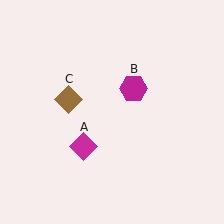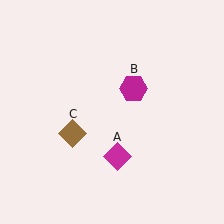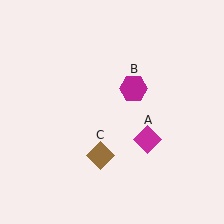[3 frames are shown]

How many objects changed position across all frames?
2 objects changed position: magenta diamond (object A), brown diamond (object C).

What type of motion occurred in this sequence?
The magenta diamond (object A), brown diamond (object C) rotated counterclockwise around the center of the scene.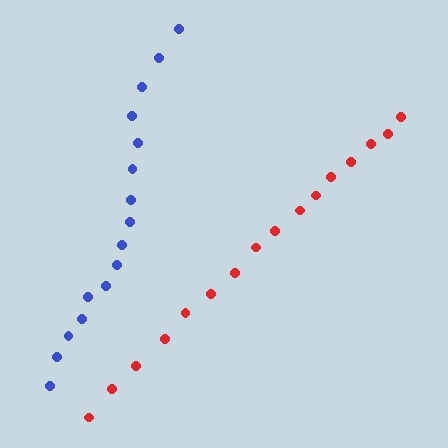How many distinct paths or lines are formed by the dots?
There are 2 distinct paths.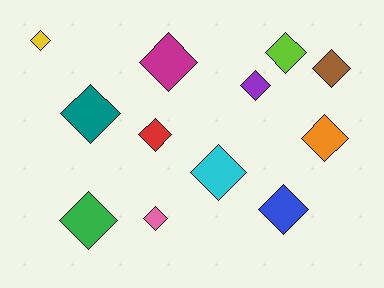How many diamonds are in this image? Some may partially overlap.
There are 12 diamonds.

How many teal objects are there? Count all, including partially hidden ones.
There is 1 teal object.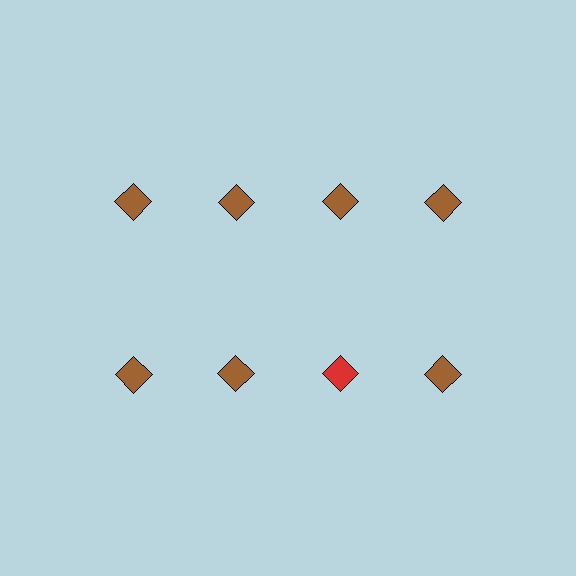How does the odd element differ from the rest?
It has a different color: red instead of brown.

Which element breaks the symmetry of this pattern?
The red diamond in the second row, center column breaks the symmetry. All other shapes are brown diamonds.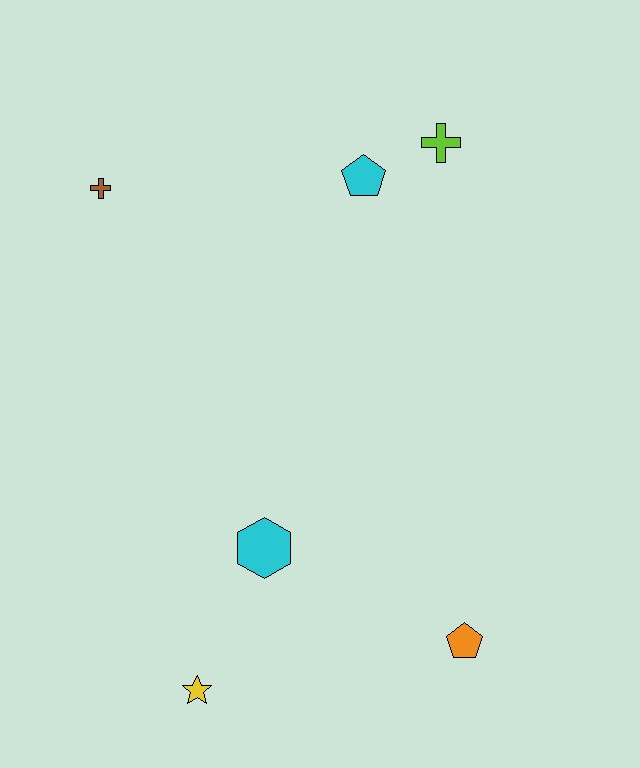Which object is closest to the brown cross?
The cyan pentagon is closest to the brown cross.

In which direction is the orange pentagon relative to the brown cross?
The orange pentagon is below the brown cross.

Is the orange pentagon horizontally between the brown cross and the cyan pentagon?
No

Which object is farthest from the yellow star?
The lime cross is farthest from the yellow star.